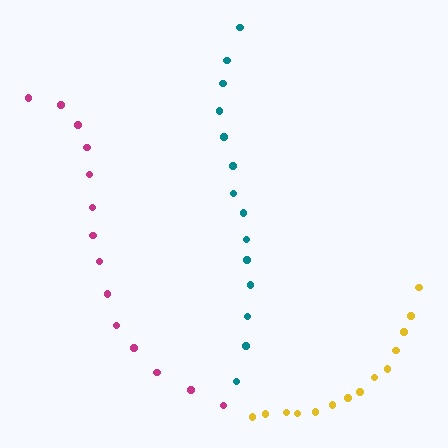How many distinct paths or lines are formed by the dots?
There are 3 distinct paths.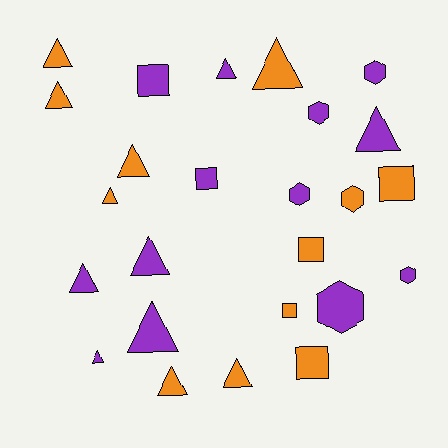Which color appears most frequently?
Purple, with 13 objects.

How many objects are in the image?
There are 25 objects.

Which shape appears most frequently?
Triangle, with 13 objects.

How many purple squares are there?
There are 2 purple squares.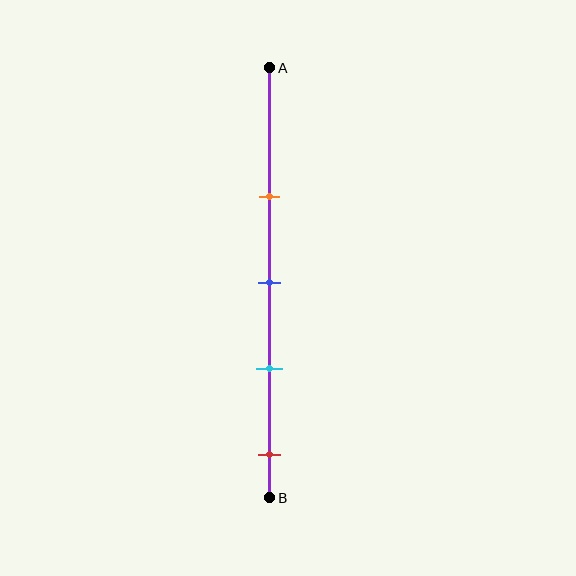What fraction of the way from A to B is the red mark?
The red mark is approximately 90% (0.9) of the way from A to B.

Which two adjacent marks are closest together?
The blue and cyan marks are the closest adjacent pair.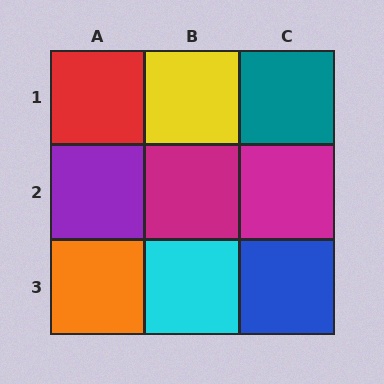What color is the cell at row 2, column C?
Magenta.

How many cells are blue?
1 cell is blue.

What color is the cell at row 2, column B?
Magenta.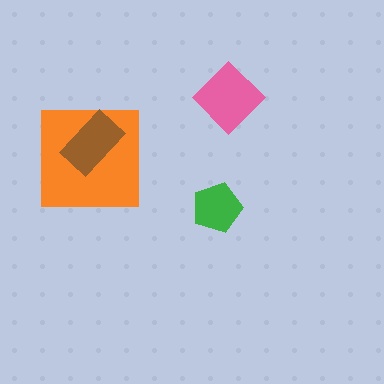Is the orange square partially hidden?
Yes, it is partially covered by another shape.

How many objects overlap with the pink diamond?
0 objects overlap with the pink diamond.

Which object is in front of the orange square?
The brown rectangle is in front of the orange square.